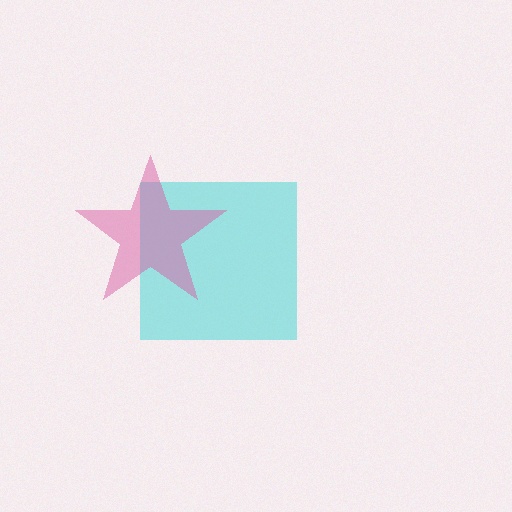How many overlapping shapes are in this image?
There are 2 overlapping shapes in the image.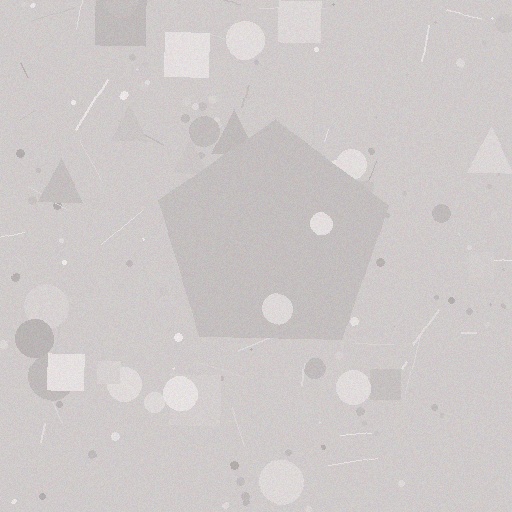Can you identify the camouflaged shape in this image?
The camouflaged shape is a pentagon.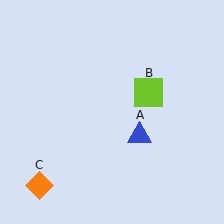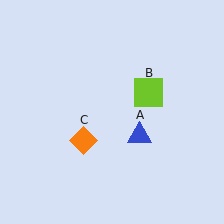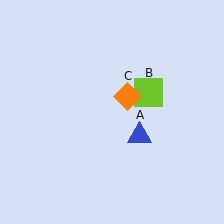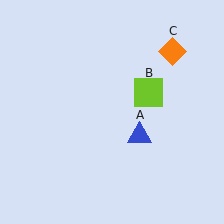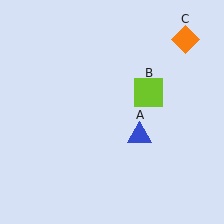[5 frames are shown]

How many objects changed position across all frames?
1 object changed position: orange diamond (object C).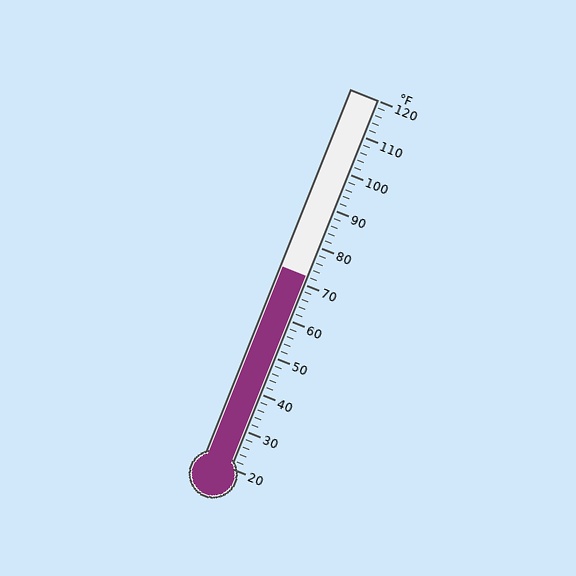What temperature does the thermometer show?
The thermometer shows approximately 72°F.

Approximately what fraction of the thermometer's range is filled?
The thermometer is filled to approximately 50% of its range.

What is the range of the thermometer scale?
The thermometer scale ranges from 20°F to 120°F.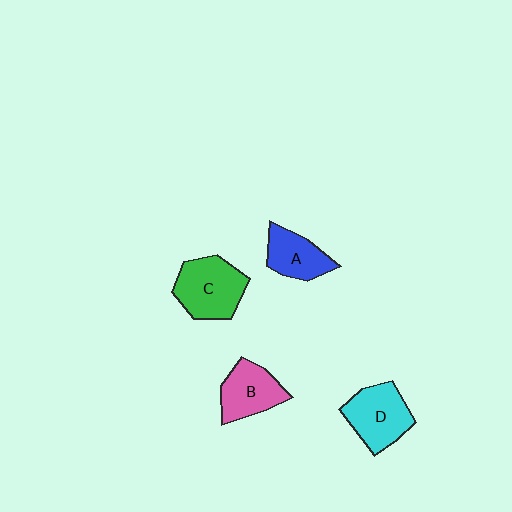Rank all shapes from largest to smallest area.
From largest to smallest: C (green), D (cyan), B (pink), A (blue).